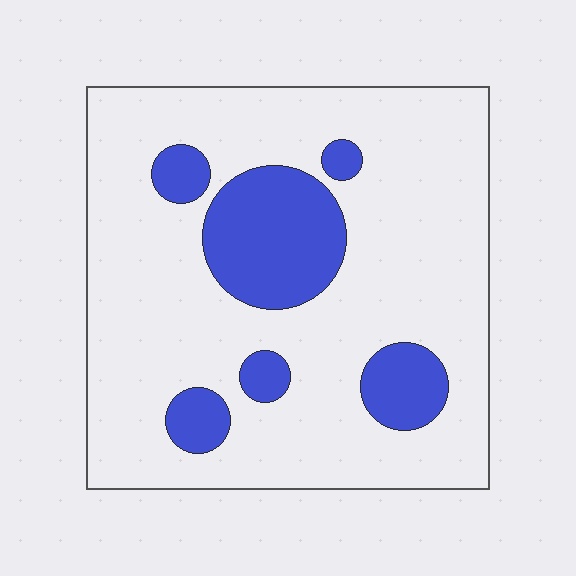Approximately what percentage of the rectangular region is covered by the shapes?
Approximately 20%.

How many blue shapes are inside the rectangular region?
6.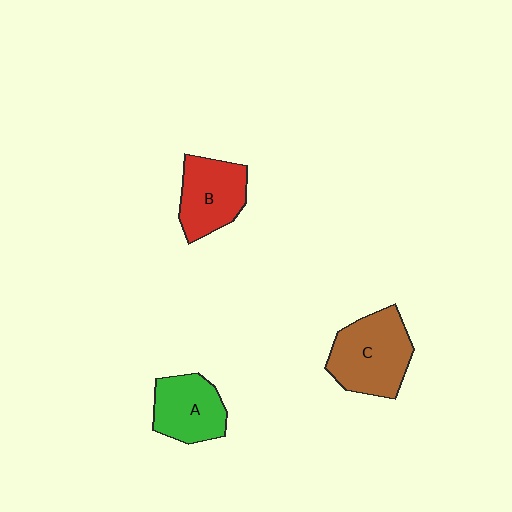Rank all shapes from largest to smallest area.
From largest to smallest: C (brown), B (red), A (green).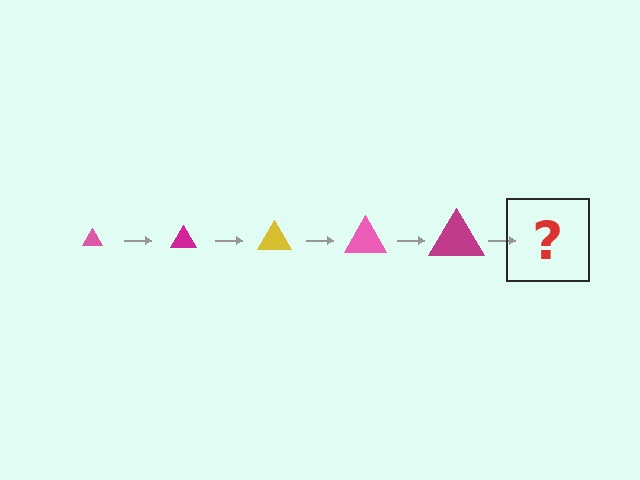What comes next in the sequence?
The next element should be a yellow triangle, larger than the previous one.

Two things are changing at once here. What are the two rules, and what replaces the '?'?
The two rules are that the triangle grows larger each step and the color cycles through pink, magenta, and yellow. The '?' should be a yellow triangle, larger than the previous one.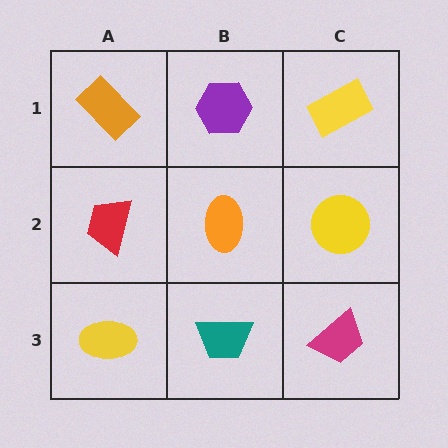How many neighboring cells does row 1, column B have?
3.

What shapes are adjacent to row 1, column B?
An orange ellipse (row 2, column B), an orange rectangle (row 1, column A), a yellow rectangle (row 1, column C).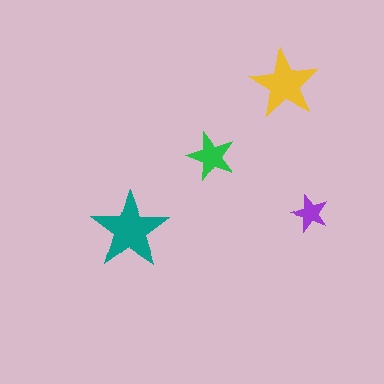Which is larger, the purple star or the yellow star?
The yellow one.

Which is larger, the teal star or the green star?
The teal one.